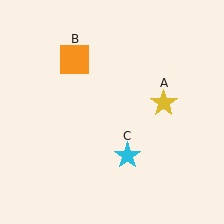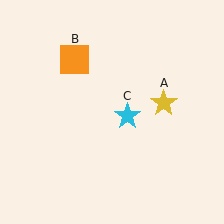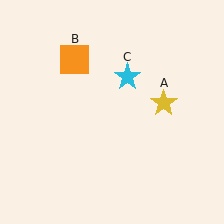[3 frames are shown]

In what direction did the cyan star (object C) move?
The cyan star (object C) moved up.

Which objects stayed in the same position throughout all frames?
Yellow star (object A) and orange square (object B) remained stationary.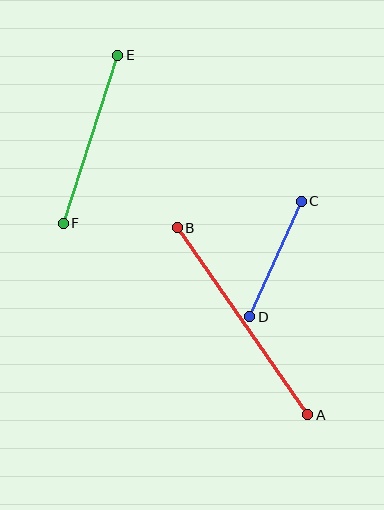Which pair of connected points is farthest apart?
Points A and B are farthest apart.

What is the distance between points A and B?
The distance is approximately 228 pixels.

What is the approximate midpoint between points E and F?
The midpoint is at approximately (91, 139) pixels.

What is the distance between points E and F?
The distance is approximately 177 pixels.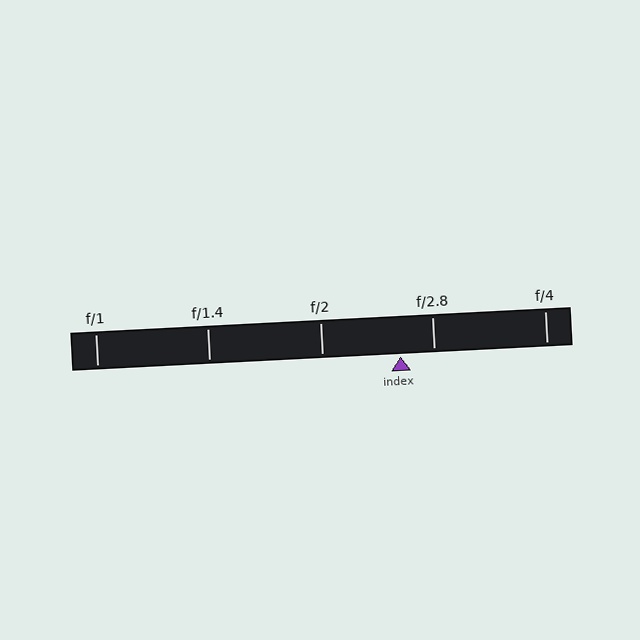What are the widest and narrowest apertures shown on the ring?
The widest aperture shown is f/1 and the narrowest is f/4.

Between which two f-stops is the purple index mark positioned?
The index mark is between f/2 and f/2.8.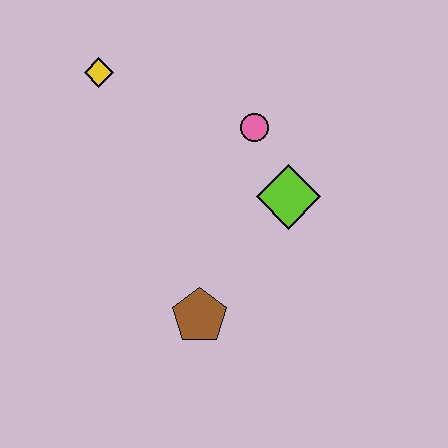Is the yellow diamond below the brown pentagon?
No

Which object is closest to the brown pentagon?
The lime diamond is closest to the brown pentagon.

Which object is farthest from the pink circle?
The brown pentagon is farthest from the pink circle.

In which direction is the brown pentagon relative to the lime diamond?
The brown pentagon is below the lime diamond.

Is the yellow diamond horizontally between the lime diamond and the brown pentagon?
No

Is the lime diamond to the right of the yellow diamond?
Yes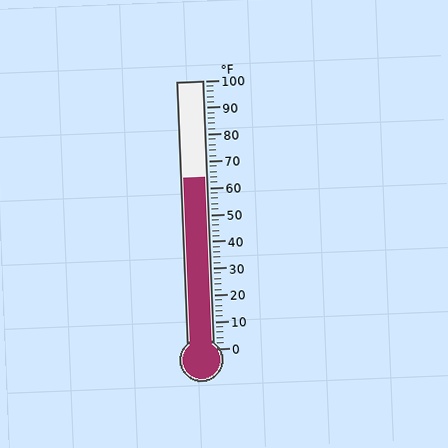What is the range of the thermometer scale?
The thermometer scale ranges from 0°F to 100°F.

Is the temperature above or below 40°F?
The temperature is above 40°F.